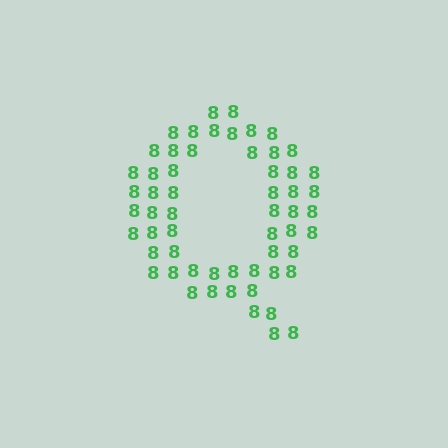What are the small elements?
The small elements are digit 8's.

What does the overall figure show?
The overall figure shows the letter Q.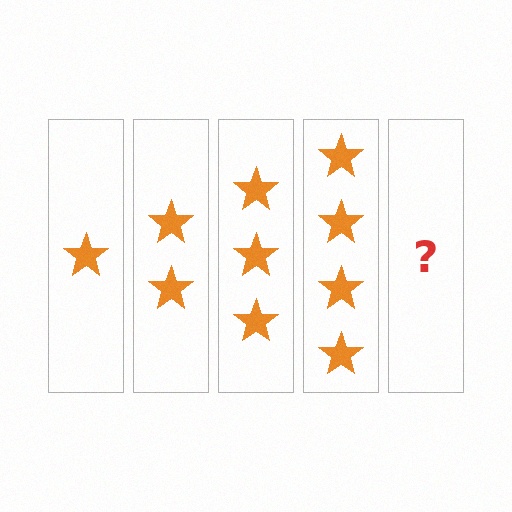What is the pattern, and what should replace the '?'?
The pattern is that each step adds one more star. The '?' should be 5 stars.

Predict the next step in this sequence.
The next step is 5 stars.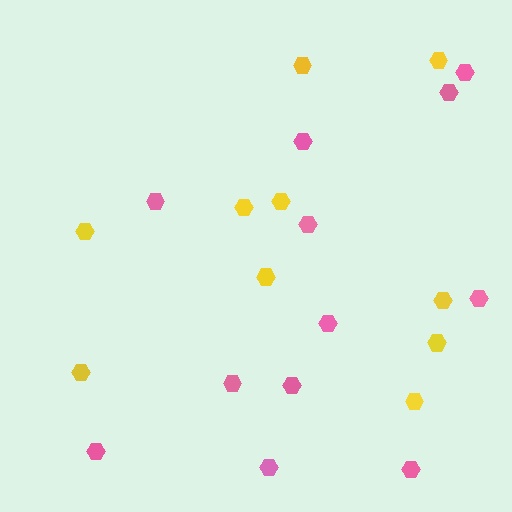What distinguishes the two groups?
There are 2 groups: one group of yellow hexagons (10) and one group of pink hexagons (12).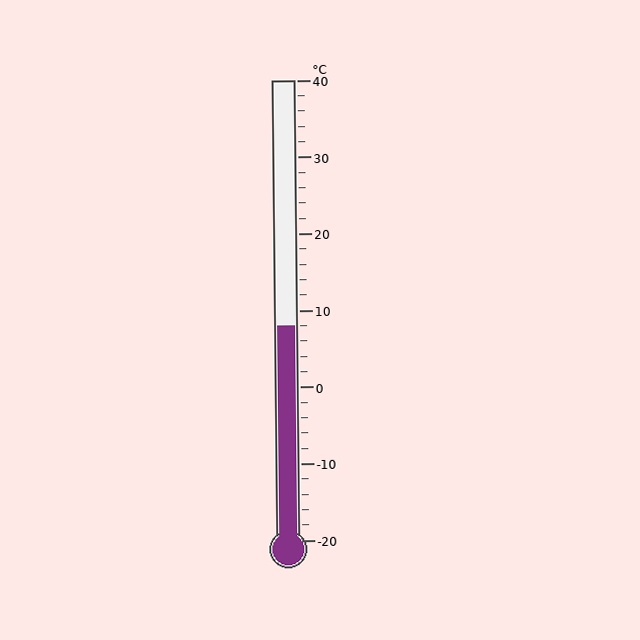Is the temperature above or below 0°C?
The temperature is above 0°C.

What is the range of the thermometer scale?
The thermometer scale ranges from -20°C to 40°C.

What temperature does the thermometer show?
The thermometer shows approximately 8°C.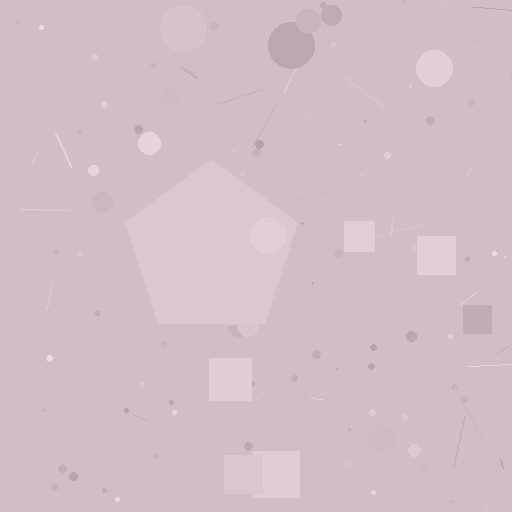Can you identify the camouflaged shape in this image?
The camouflaged shape is a pentagon.